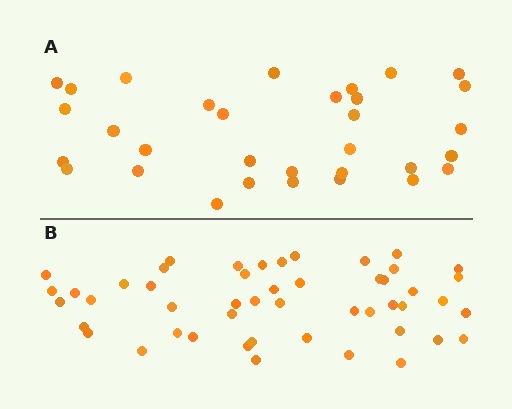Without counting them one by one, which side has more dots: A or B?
Region B (the bottom region) has more dots.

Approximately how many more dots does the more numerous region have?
Region B has approximately 15 more dots than region A.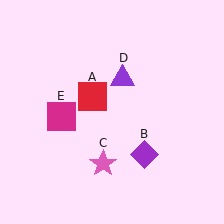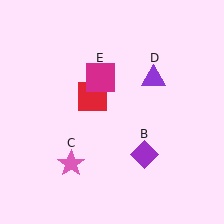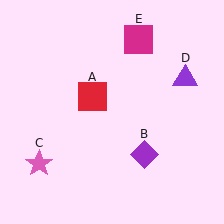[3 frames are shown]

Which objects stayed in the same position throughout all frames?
Red square (object A) and purple diamond (object B) remained stationary.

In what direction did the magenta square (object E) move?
The magenta square (object E) moved up and to the right.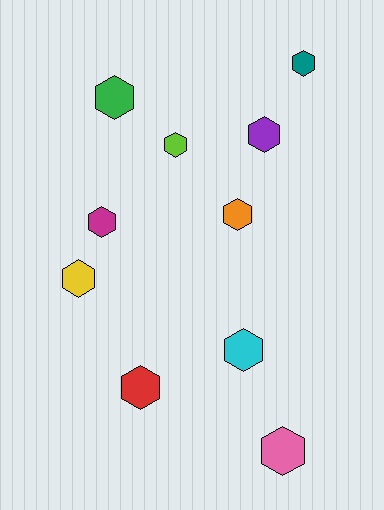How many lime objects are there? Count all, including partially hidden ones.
There is 1 lime object.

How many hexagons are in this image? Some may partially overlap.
There are 10 hexagons.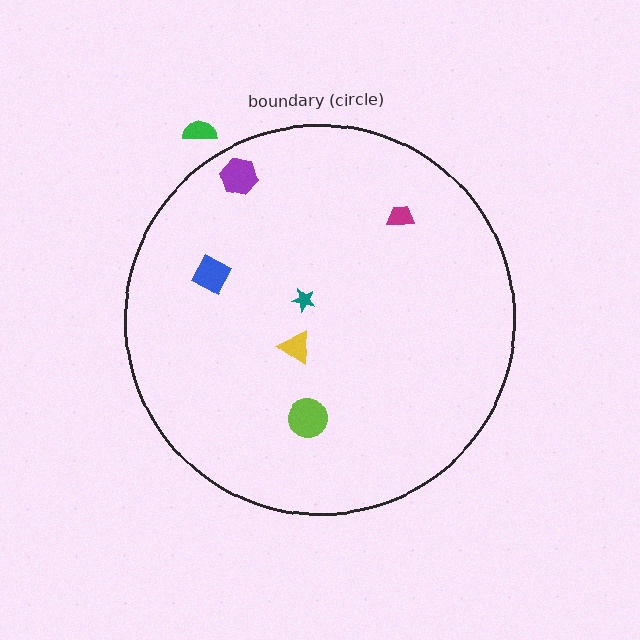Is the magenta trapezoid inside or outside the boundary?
Inside.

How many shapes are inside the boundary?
6 inside, 1 outside.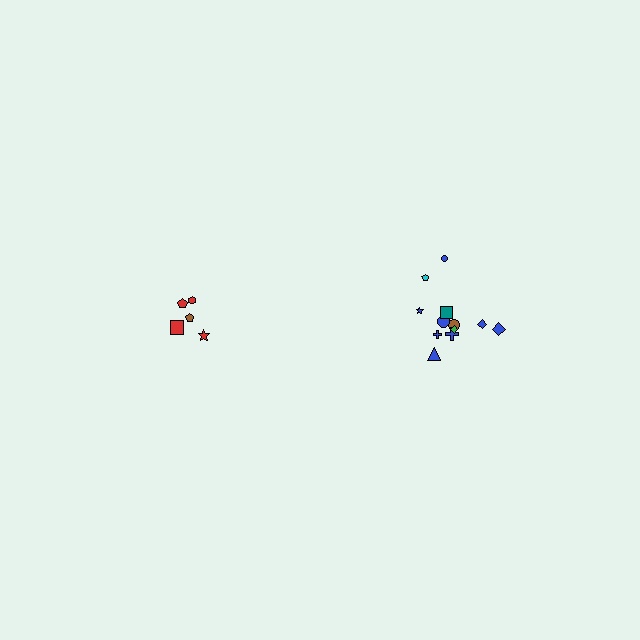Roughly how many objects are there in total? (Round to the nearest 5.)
Roughly 15 objects in total.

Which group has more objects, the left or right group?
The right group.